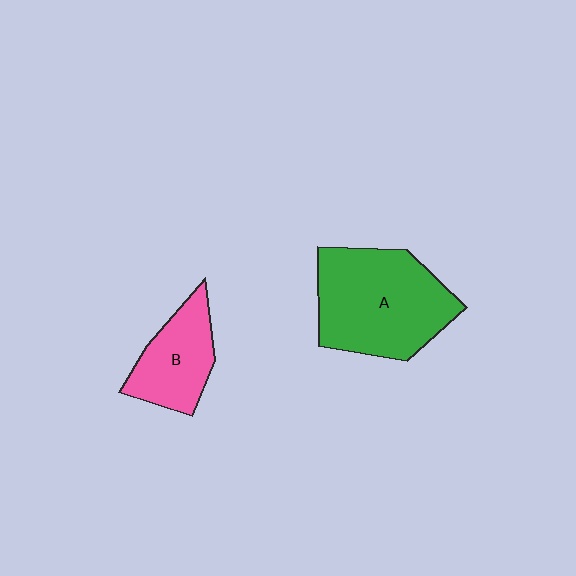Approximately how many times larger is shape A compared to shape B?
Approximately 1.8 times.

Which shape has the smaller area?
Shape B (pink).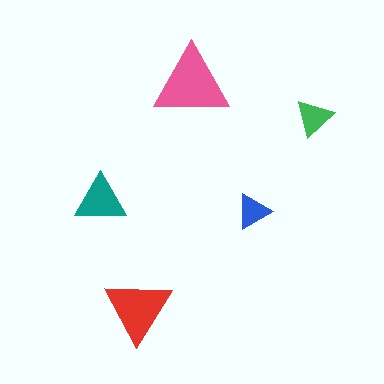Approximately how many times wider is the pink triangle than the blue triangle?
About 2 times wider.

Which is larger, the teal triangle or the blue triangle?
The teal one.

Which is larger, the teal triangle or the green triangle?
The teal one.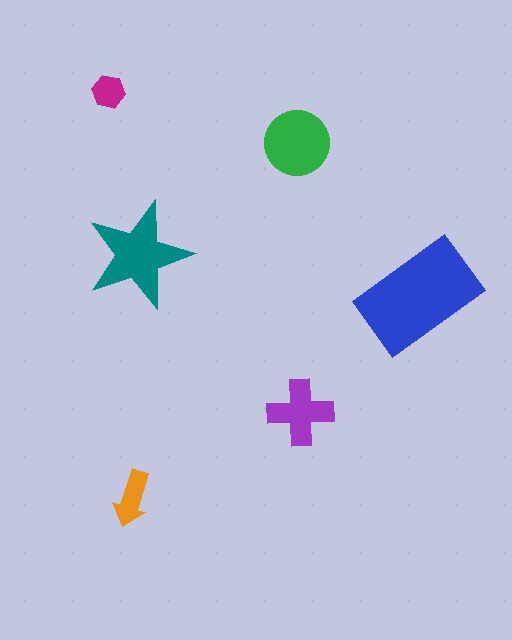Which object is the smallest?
The magenta hexagon.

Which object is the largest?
The blue rectangle.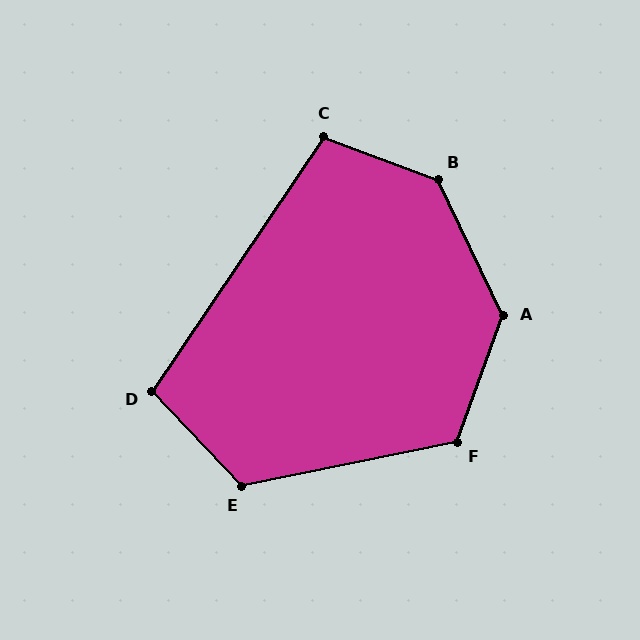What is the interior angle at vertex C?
Approximately 103 degrees (obtuse).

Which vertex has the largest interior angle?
B, at approximately 136 degrees.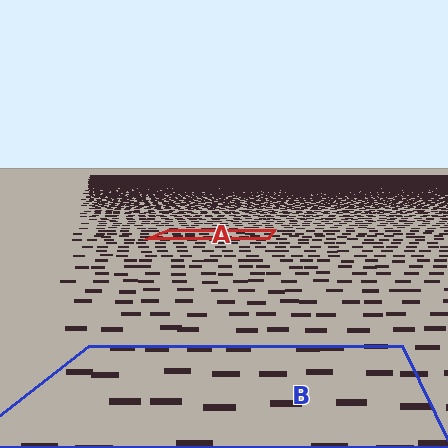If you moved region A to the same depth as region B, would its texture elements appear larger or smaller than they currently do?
They would appear larger. At a closer depth, the same texture elements are projected at a bigger on-screen size.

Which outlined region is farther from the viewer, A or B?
Region A is farther from the viewer — the texture elements inside it appear smaller and more densely packed.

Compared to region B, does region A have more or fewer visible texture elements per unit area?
Region A has more texture elements per unit area — they are packed more densely because it is farther away.